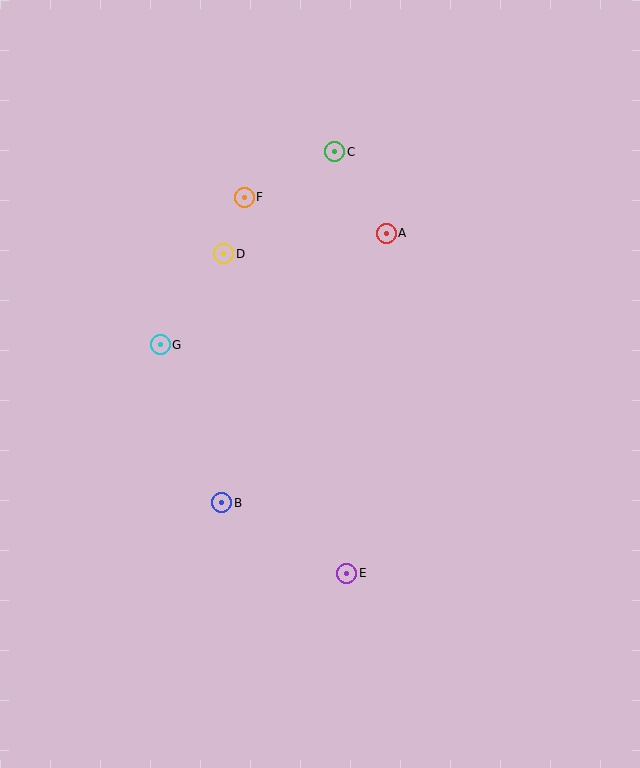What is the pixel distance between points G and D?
The distance between G and D is 111 pixels.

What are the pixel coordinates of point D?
Point D is at (224, 254).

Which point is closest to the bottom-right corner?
Point E is closest to the bottom-right corner.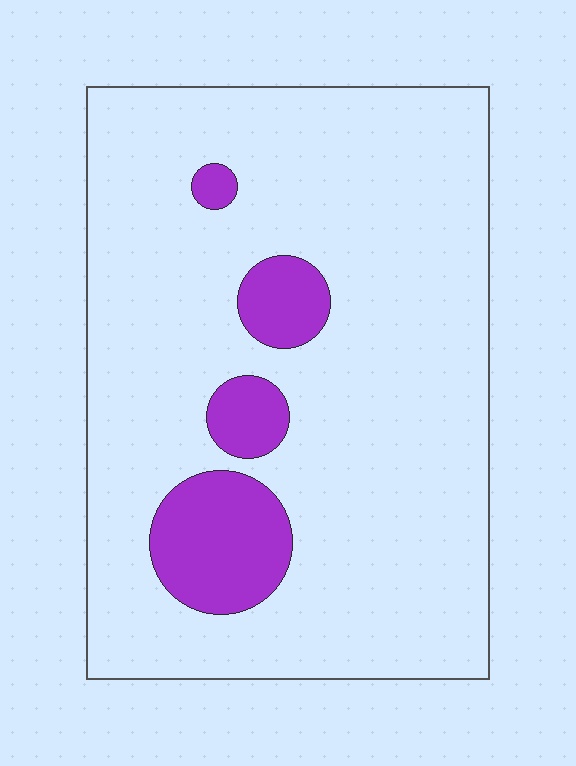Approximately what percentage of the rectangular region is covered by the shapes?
Approximately 15%.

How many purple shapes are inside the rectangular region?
4.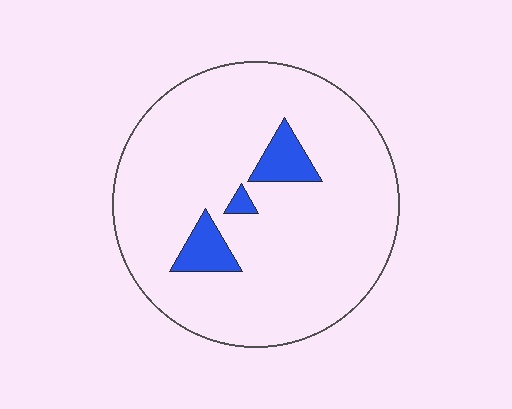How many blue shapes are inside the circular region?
3.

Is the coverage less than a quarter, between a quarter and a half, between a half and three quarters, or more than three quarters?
Less than a quarter.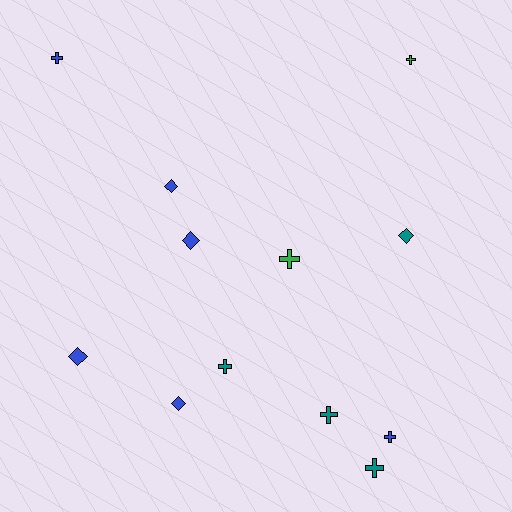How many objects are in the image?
There are 12 objects.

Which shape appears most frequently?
Cross, with 7 objects.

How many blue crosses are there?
There are 2 blue crosses.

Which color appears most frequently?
Blue, with 6 objects.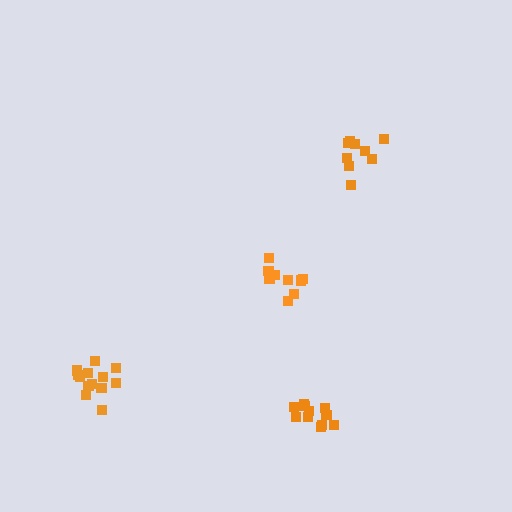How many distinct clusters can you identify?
There are 4 distinct clusters.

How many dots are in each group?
Group 1: 9 dots, Group 2: 11 dots, Group 3: 13 dots, Group 4: 9 dots (42 total).